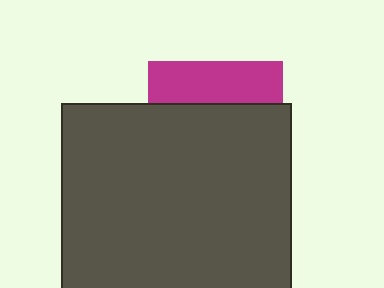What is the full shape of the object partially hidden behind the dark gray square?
The partially hidden object is a magenta square.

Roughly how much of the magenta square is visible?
A small part of it is visible (roughly 31%).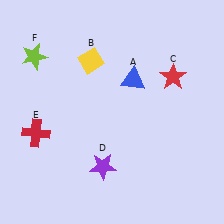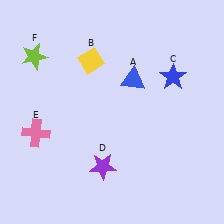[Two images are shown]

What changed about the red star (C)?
In Image 1, C is red. In Image 2, it changed to blue.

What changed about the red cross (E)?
In Image 1, E is red. In Image 2, it changed to pink.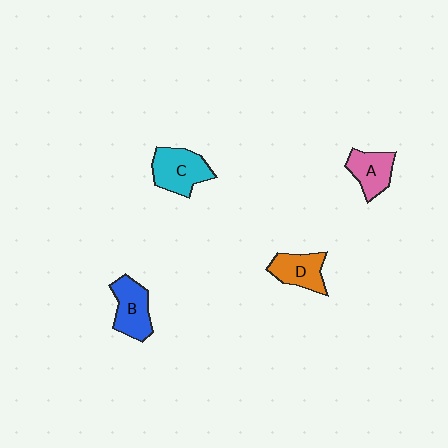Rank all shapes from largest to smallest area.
From largest to smallest: C (cyan), B (blue), D (orange), A (pink).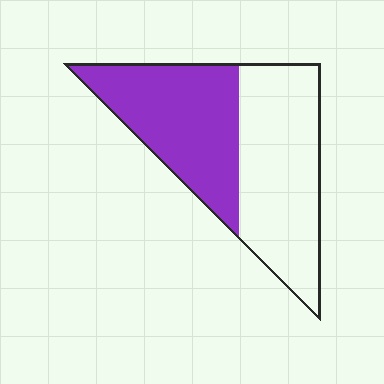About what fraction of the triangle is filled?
About one half (1/2).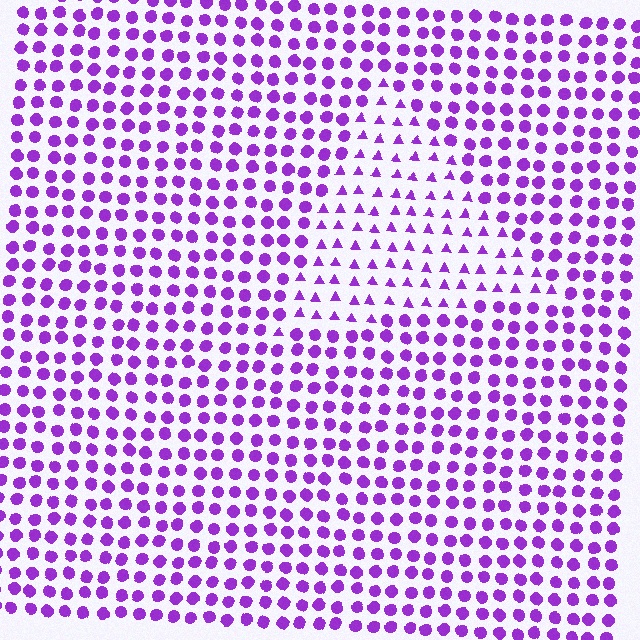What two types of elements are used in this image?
The image uses triangles inside the triangle region and circles outside it.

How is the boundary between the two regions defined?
The boundary is defined by a change in element shape: triangles inside vs. circles outside. All elements share the same color and spacing.